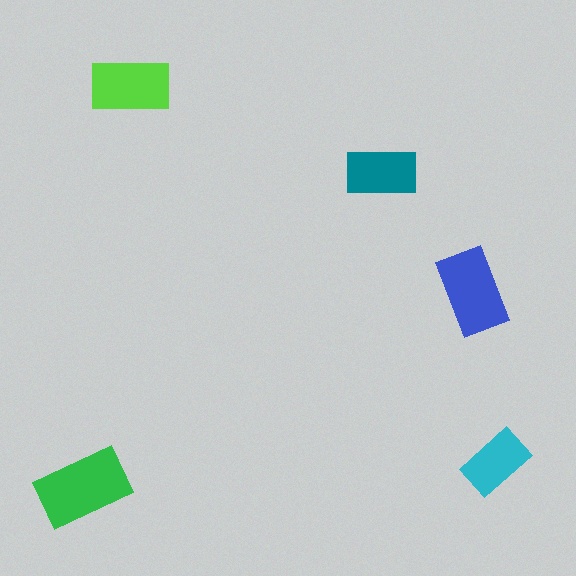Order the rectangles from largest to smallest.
the green one, the blue one, the lime one, the teal one, the cyan one.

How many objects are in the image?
There are 5 objects in the image.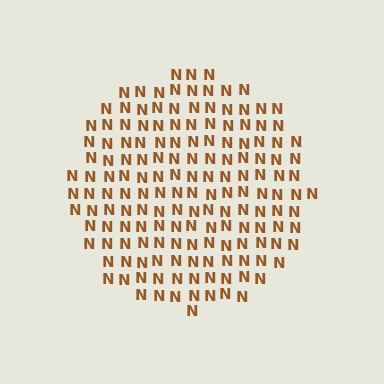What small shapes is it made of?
It is made of small letter N's.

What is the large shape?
The large shape is a circle.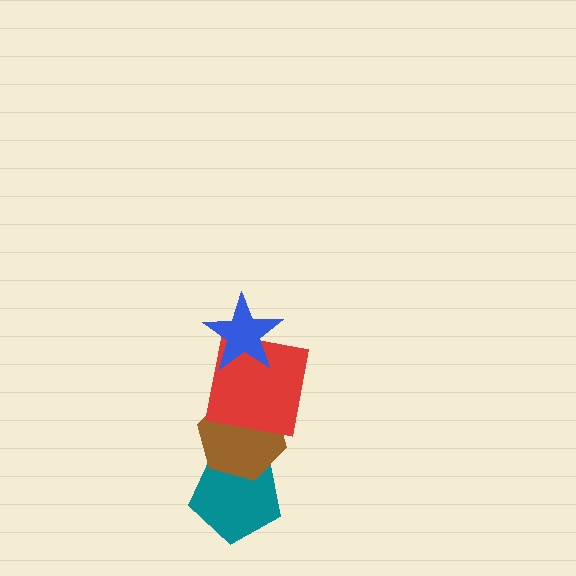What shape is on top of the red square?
The blue star is on top of the red square.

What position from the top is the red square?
The red square is 2nd from the top.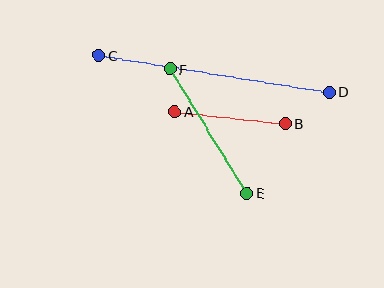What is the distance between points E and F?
The distance is approximately 146 pixels.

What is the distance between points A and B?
The distance is approximately 111 pixels.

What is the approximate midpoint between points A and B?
The midpoint is at approximately (230, 118) pixels.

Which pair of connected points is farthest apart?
Points C and D are farthest apart.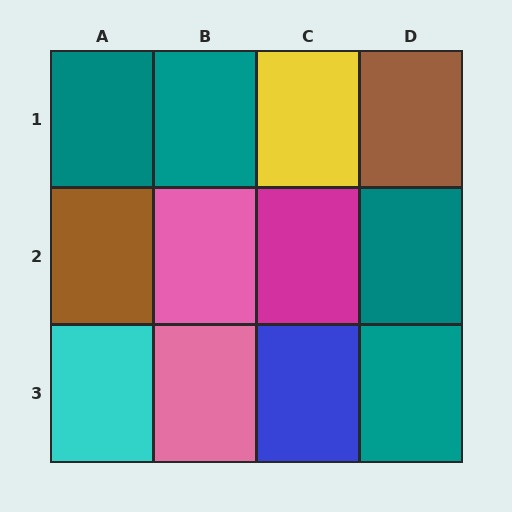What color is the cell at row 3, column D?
Teal.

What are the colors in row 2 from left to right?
Brown, pink, magenta, teal.